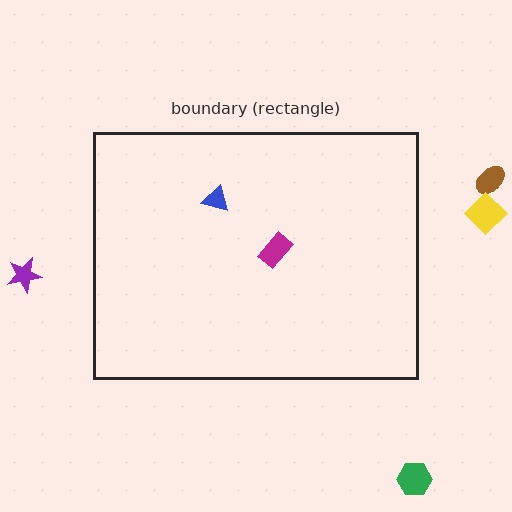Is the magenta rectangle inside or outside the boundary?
Inside.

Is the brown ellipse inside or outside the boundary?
Outside.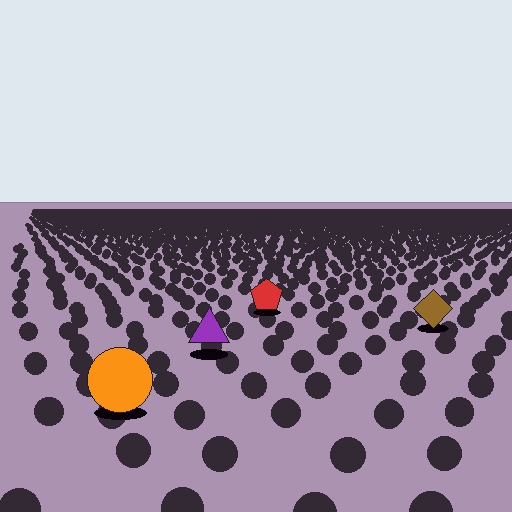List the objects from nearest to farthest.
From nearest to farthest: the orange circle, the purple triangle, the brown diamond, the red pentagon.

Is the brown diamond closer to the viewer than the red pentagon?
Yes. The brown diamond is closer — you can tell from the texture gradient: the ground texture is coarser near it.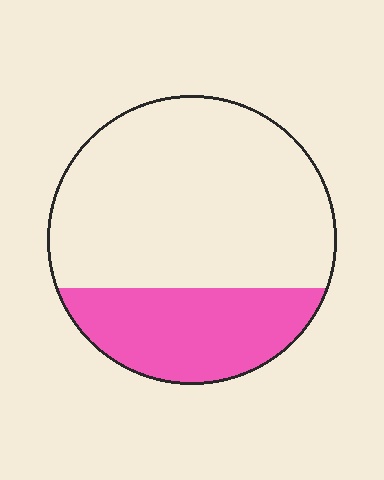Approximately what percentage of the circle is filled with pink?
Approximately 30%.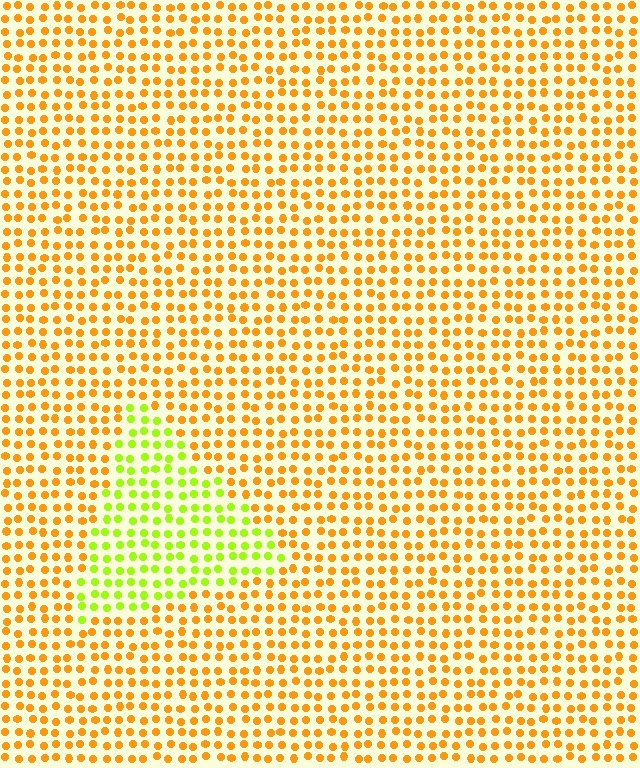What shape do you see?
I see a triangle.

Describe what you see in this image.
The image is filled with small orange elements in a uniform arrangement. A triangle-shaped region is visible where the elements are tinted to a slightly different hue, forming a subtle color boundary.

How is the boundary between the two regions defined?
The boundary is defined purely by a slight shift in hue (about 50 degrees). Spacing, size, and orientation are identical on both sides.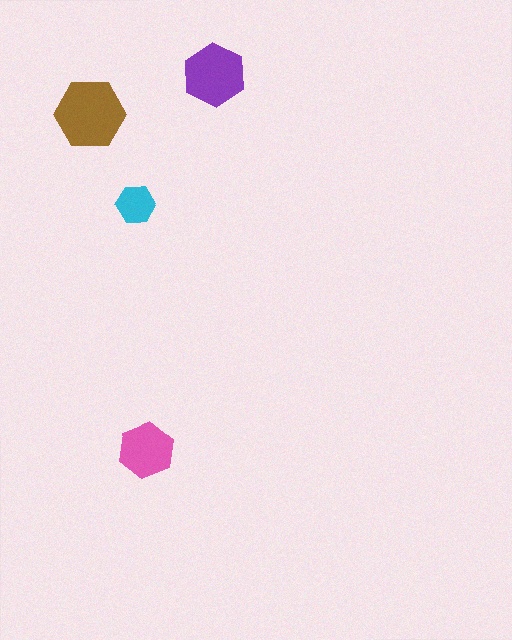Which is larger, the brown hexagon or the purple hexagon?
The brown one.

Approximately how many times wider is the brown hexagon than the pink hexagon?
About 1.5 times wider.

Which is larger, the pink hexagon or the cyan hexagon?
The pink one.